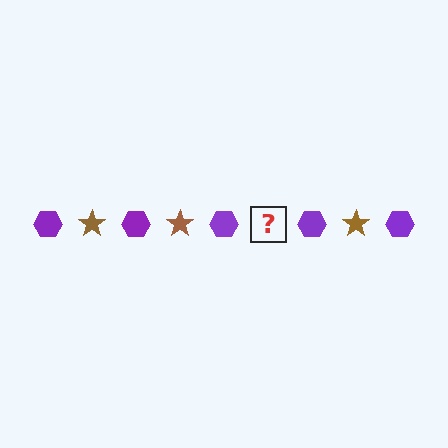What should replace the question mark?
The question mark should be replaced with a brown star.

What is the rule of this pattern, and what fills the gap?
The rule is that the pattern alternates between purple hexagon and brown star. The gap should be filled with a brown star.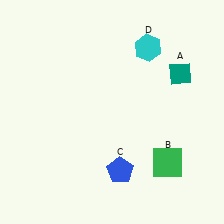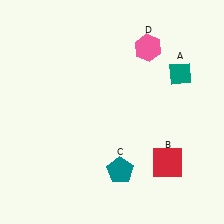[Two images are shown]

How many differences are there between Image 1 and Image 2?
There are 3 differences between the two images.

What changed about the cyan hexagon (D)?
In Image 1, D is cyan. In Image 2, it changed to pink.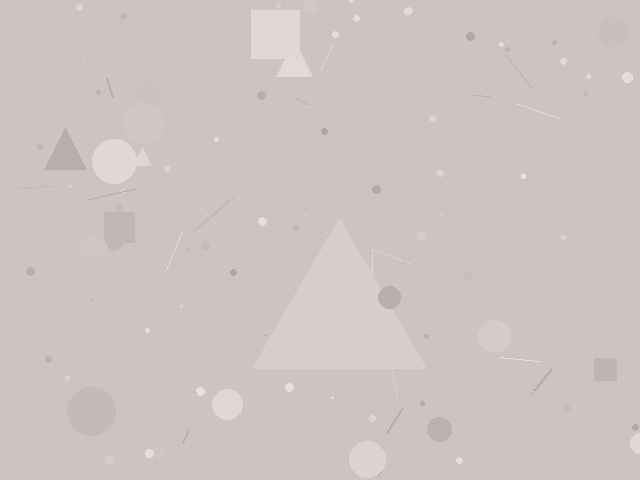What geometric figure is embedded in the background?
A triangle is embedded in the background.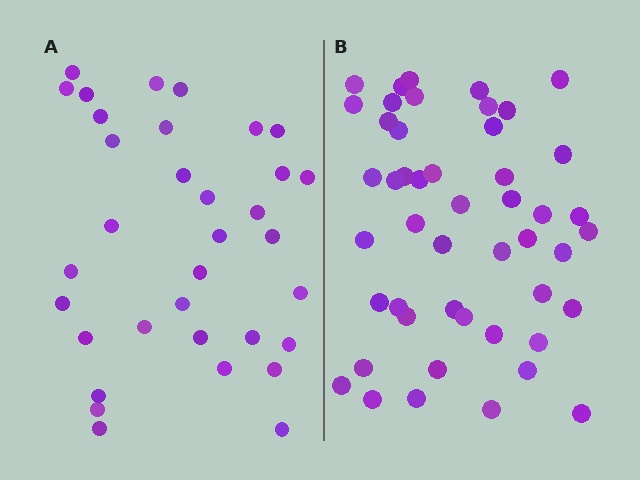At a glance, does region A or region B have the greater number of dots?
Region B (the right region) has more dots.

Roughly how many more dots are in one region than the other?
Region B has approximately 15 more dots than region A.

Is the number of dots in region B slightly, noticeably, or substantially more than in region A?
Region B has noticeably more, but not dramatically so. The ratio is roughly 1.4 to 1.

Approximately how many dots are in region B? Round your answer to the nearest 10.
About 50 dots. (The exact count is 48, which rounds to 50.)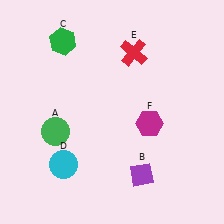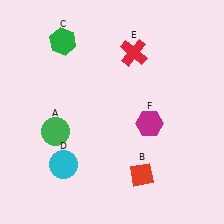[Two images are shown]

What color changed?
The diamond (B) changed from purple in Image 1 to red in Image 2.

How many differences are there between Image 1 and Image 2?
There is 1 difference between the two images.